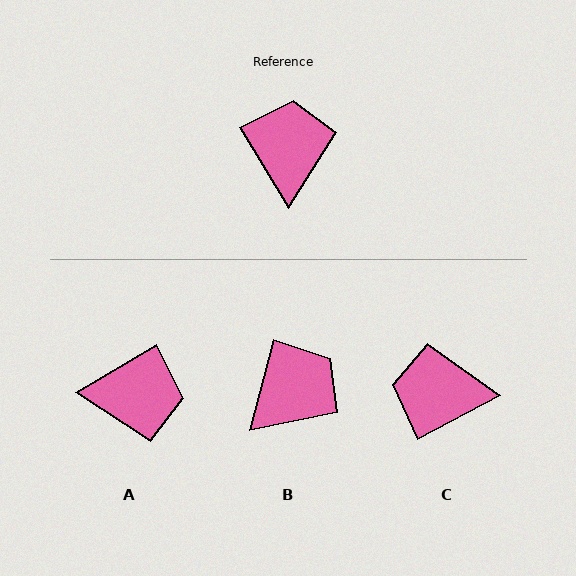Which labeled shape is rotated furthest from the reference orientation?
A, about 90 degrees away.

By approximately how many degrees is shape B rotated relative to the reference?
Approximately 46 degrees clockwise.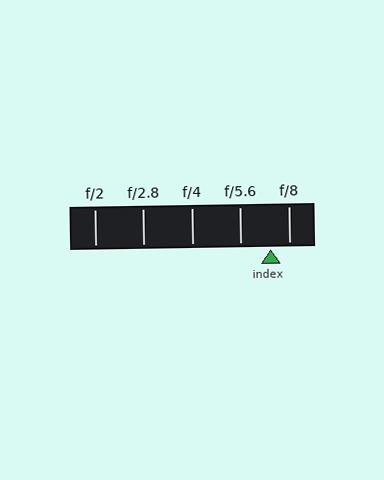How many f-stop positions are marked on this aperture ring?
There are 5 f-stop positions marked.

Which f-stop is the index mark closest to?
The index mark is closest to f/8.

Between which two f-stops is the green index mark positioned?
The index mark is between f/5.6 and f/8.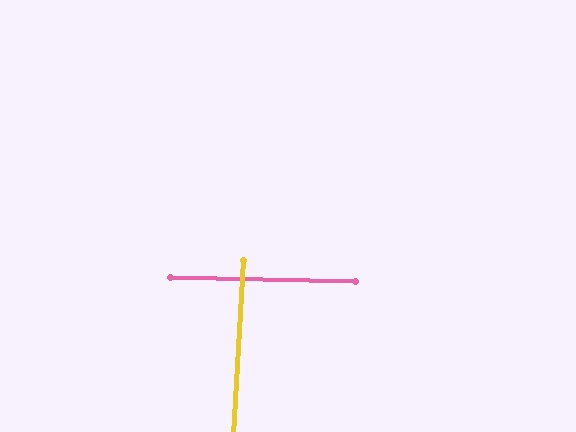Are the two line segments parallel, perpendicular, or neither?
Perpendicular — they meet at approximately 88°.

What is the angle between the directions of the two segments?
Approximately 88 degrees.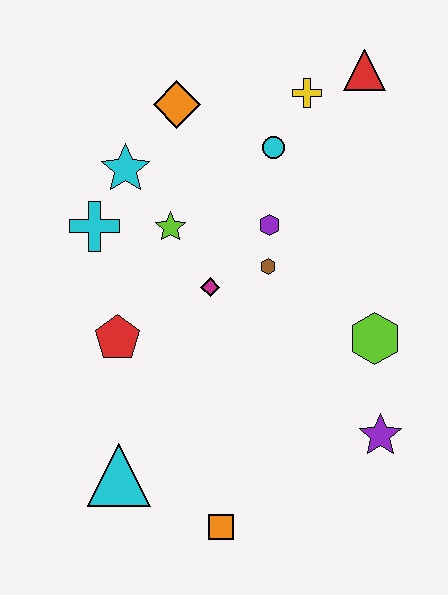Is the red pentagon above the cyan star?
No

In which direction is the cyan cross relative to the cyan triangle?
The cyan cross is above the cyan triangle.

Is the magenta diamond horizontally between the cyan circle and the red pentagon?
Yes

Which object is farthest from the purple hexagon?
The orange square is farthest from the purple hexagon.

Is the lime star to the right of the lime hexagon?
No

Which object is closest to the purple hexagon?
The brown hexagon is closest to the purple hexagon.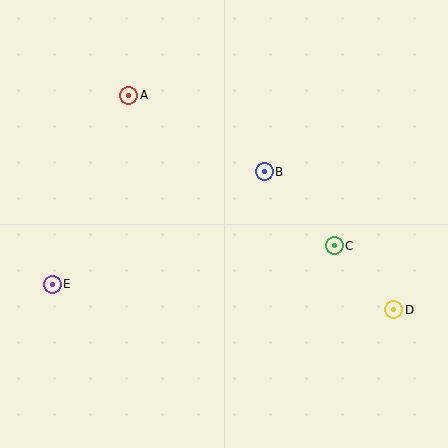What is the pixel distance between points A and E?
The distance between A and E is 204 pixels.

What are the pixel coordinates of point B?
Point B is at (264, 172).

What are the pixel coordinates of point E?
Point E is at (52, 284).